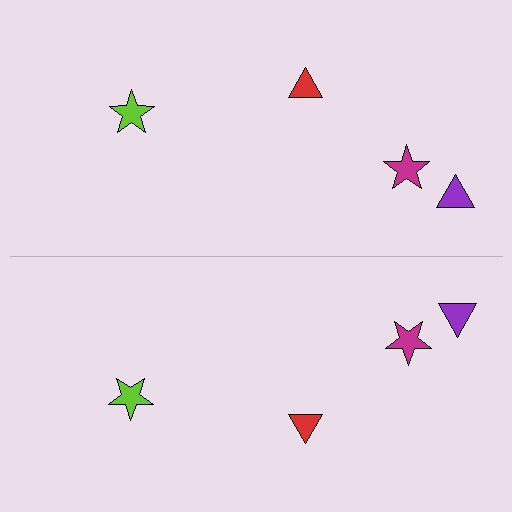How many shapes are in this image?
There are 8 shapes in this image.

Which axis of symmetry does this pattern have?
The pattern has a horizontal axis of symmetry running through the center of the image.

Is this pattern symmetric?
Yes, this pattern has bilateral (reflection) symmetry.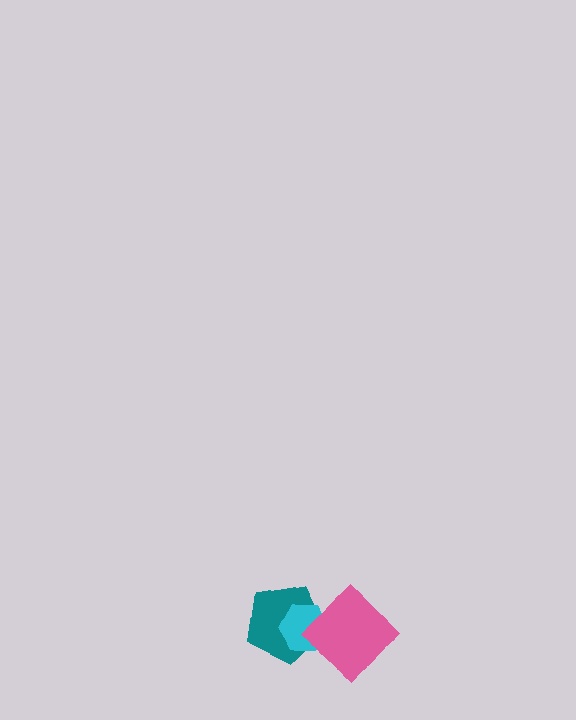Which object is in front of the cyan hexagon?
The pink diamond is in front of the cyan hexagon.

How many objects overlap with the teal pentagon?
2 objects overlap with the teal pentagon.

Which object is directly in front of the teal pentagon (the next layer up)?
The cyan hexagon is directly in front of the teal pentagon.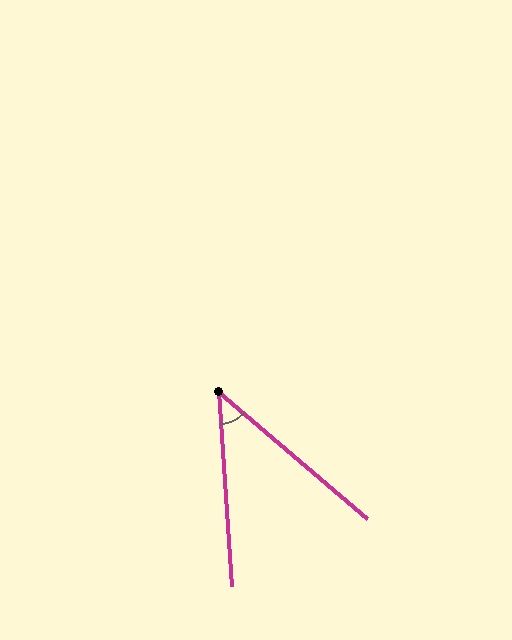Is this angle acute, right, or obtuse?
It is acute.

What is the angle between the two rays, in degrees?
Approximately 46 degrees.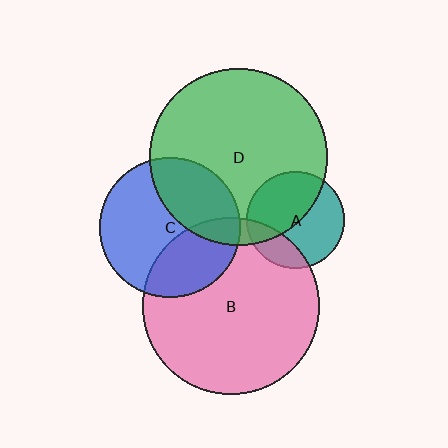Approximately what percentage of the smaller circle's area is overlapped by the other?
Approximately 20%.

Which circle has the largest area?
Circle D (green).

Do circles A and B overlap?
Yes.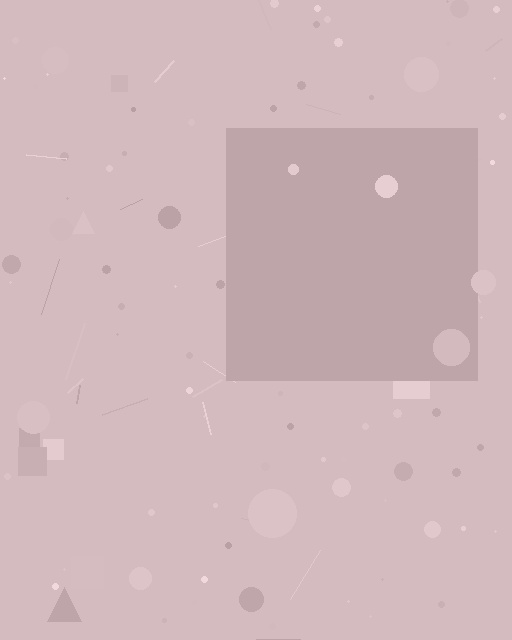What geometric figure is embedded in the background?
A square is embedded in the background.